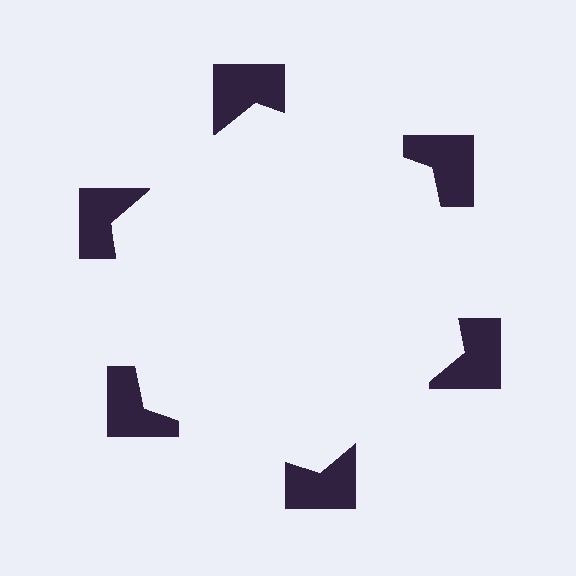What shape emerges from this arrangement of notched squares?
An illusory hexagon — its edges are inferred from the aligned wedge cuts in the notched squares, not physically drawn.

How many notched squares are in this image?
There are 6 — one at each vertex of the illusory hexagon.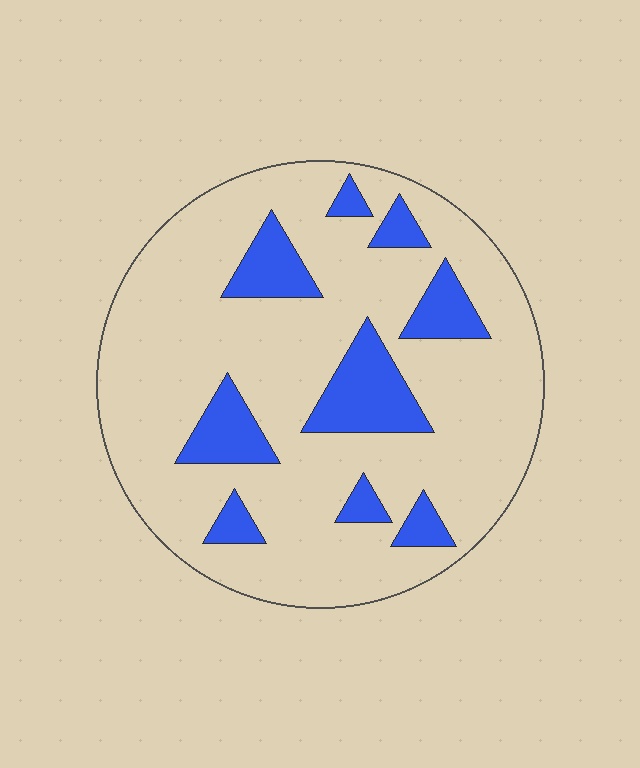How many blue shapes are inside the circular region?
9.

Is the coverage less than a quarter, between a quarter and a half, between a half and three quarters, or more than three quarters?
Less than a quarter.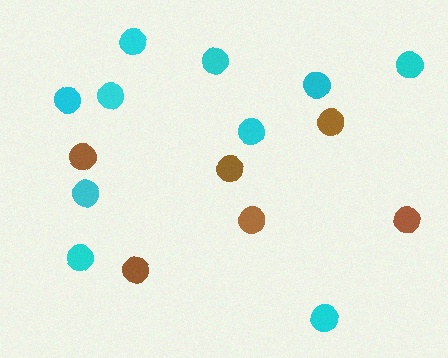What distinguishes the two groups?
There are 2 groups: one group of brown circles (6) and one group of cyan circles (10).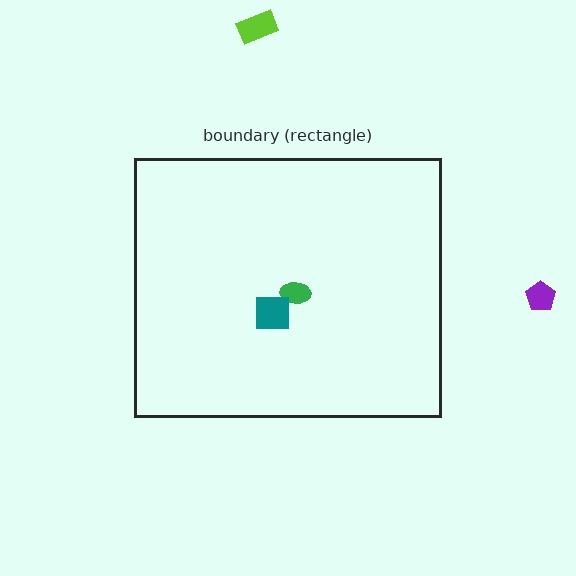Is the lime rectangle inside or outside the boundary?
Outside.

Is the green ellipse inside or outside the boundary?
Inside.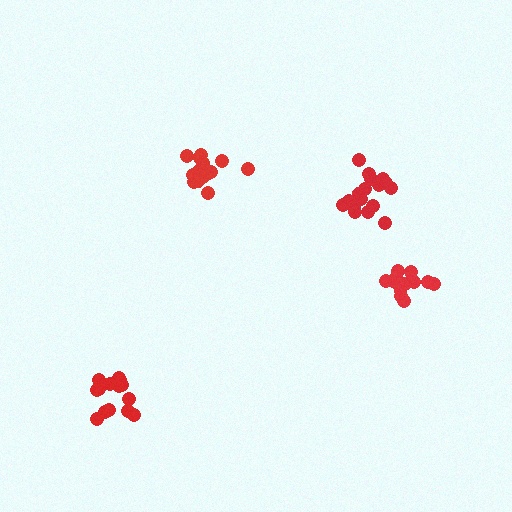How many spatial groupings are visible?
There are 4 spatial groupings.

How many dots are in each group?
Group 1: 15 dots, Group 2: 18 dots, Group 3: 12 dots, Group 4: 15 dots (60 total).